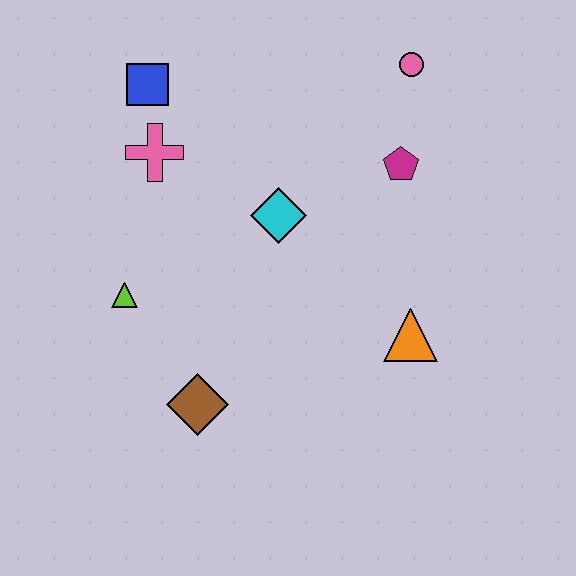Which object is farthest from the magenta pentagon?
The brown diamond is farthest from the magenta pentagon.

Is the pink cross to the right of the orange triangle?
No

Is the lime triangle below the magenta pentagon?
Yes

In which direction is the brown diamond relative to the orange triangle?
The brown diamond is to the left of the orange triangle.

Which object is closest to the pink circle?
The magenta pentagon is closest to the pink circle.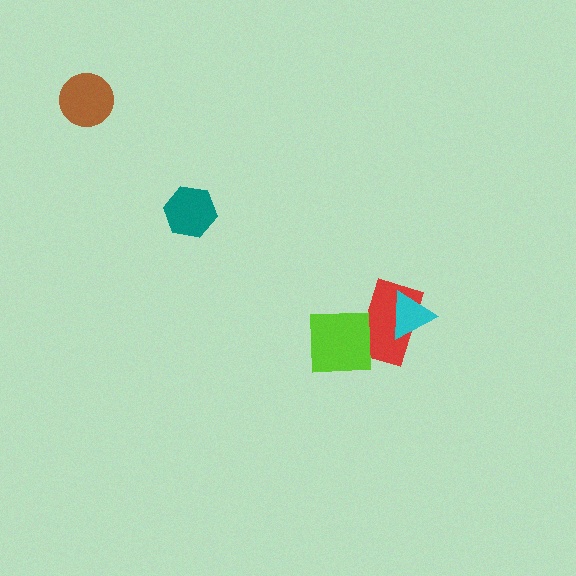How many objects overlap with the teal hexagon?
0 objects overlap with the teal hexagon.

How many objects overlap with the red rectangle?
2 objects overlap with the red rectangle.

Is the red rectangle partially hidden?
Yes, it is partially covered by another shape.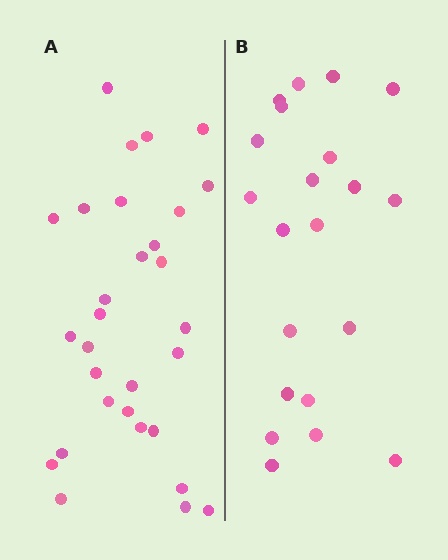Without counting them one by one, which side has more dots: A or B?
Region A (the left region) has more dots.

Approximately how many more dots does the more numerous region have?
Region A has roughly 8 or so more dots than region B.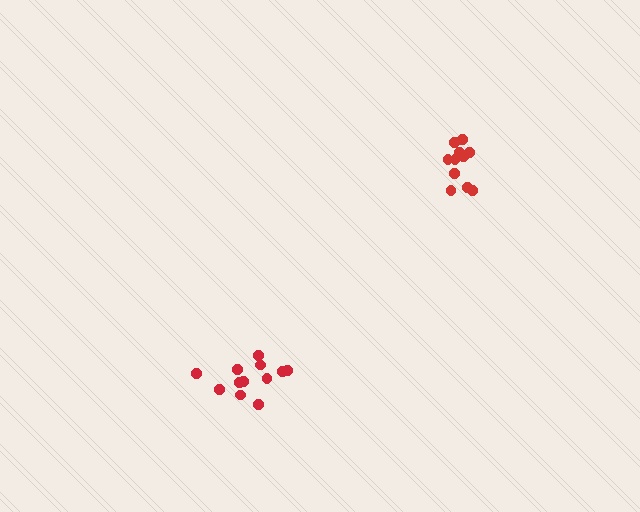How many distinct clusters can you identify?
There are 2 distinct clusters.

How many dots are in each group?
Group 1: 12 dots, Group 2: 11 dots (23 total).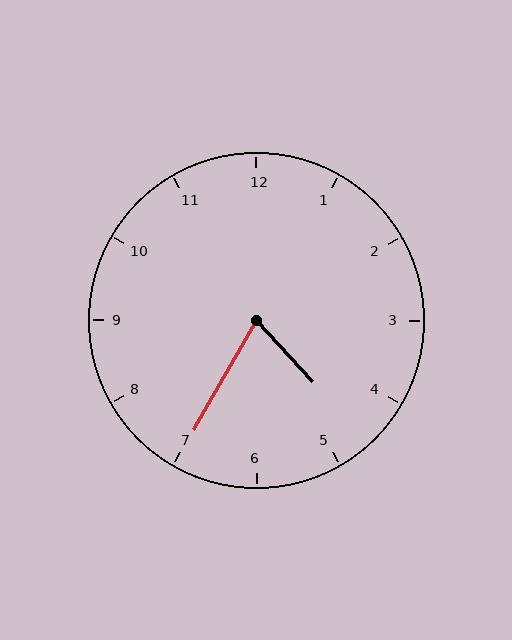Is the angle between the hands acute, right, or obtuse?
It is acute.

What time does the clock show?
4:35.